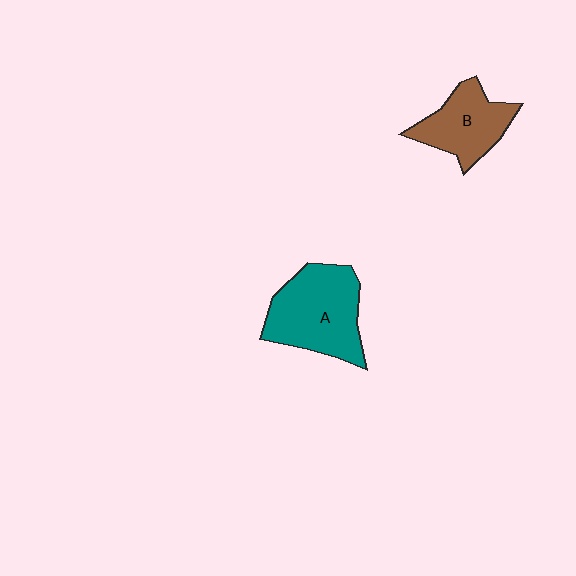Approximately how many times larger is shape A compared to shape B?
Approximately 1.4 times.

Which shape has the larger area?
Shape A (teal).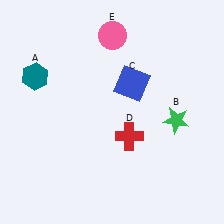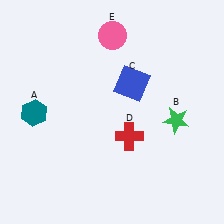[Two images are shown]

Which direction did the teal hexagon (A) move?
The teal hexagon (A) moved down.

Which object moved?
The teal hexagon (A) moved down.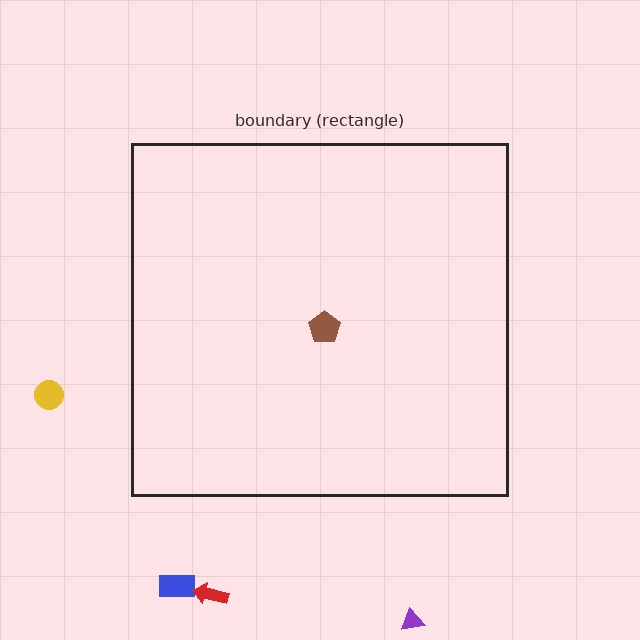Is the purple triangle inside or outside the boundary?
Outside.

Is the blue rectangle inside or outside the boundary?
Outside.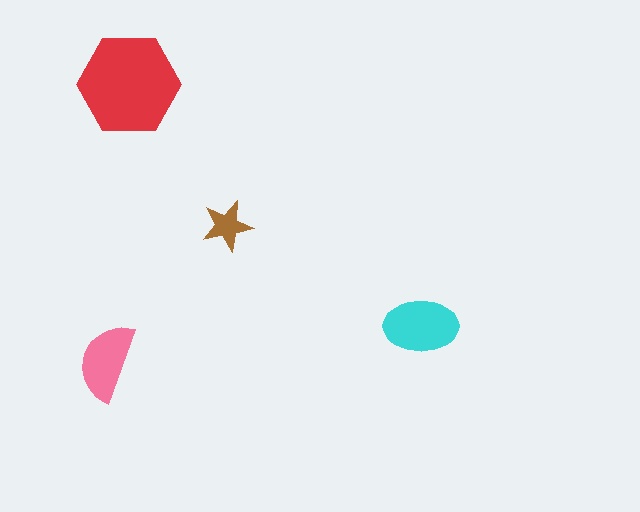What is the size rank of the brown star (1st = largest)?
4th.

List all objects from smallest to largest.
The brown star, the pink semicircle, the cyan ellipse, the red hexagon.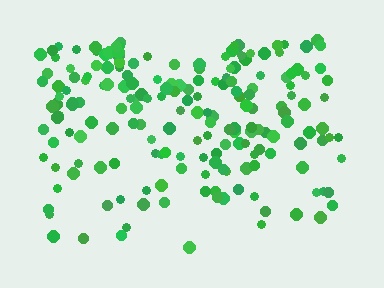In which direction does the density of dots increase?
From bottom to top, with the top side densest.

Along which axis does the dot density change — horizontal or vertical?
Vertical.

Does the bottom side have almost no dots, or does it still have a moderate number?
Still a moderate number, just noticeably fewer than the top.